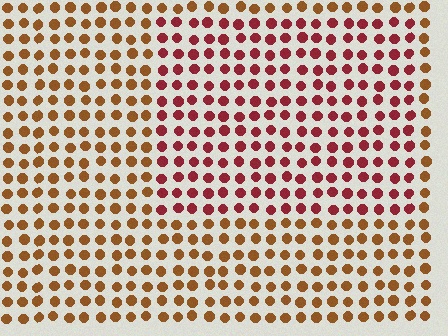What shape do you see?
I see a rectangle.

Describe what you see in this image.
The image is filled with small brown elements in a uniform arrangement. A rectangle-shaped region is visible where the elements are tinted to a slightly different hue, forming a subtle color boundary.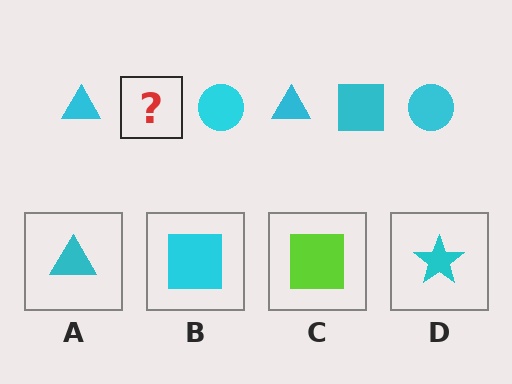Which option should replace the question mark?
Option B.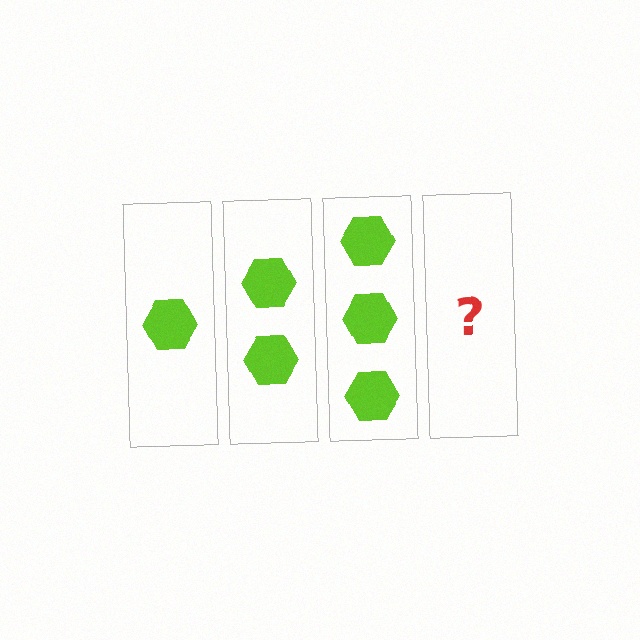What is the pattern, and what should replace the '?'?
The pattern is that each step adds one more hexagon. The '?' should be 4 hexagons.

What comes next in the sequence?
The next element should be 4 hexagons.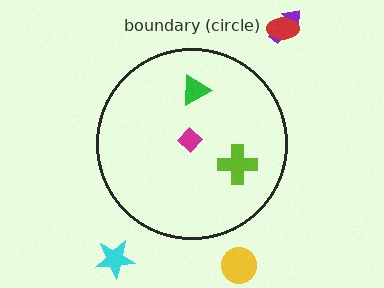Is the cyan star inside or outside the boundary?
Outside.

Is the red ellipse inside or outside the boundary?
Outside.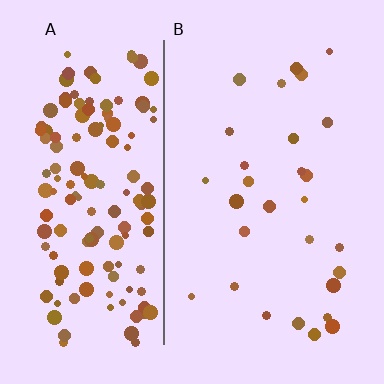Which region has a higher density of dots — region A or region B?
A (the left).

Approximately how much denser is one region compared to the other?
Approximately 5.2× — region A over region B.